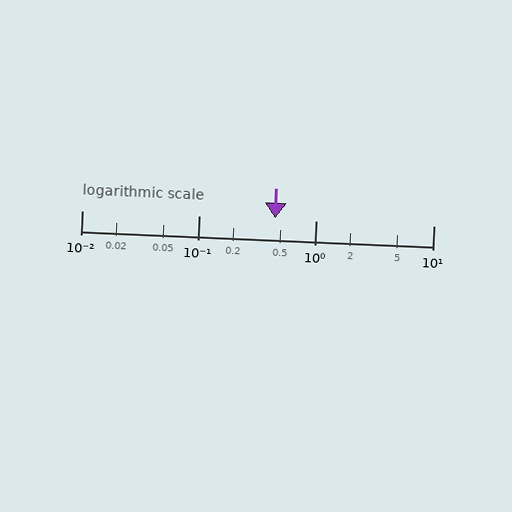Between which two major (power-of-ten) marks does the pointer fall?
The pointer is between 0.1 and 1.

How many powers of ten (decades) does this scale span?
The scale spans 3 decades, from 0.01 to 10.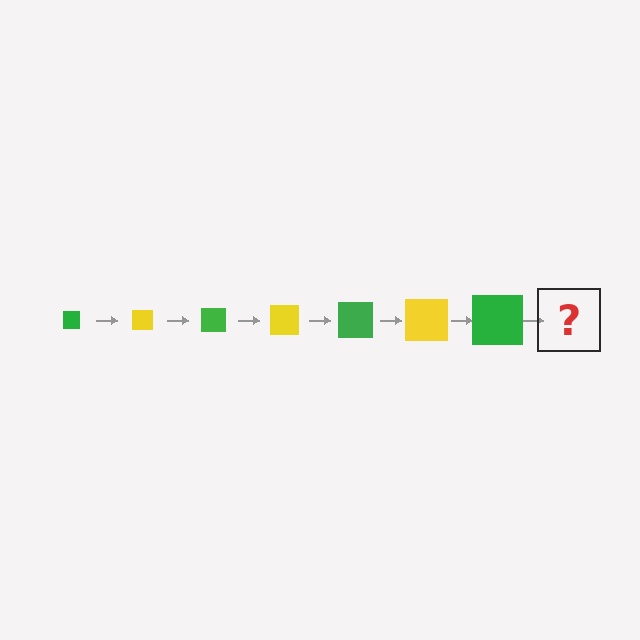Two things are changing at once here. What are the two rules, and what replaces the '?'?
The two rules are that the square grows larger each step and the color cycles through green and yellow. The '?' should be a yellow square, larger than the previous one.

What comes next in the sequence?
The next element should be a yellow square, larger than the previous one.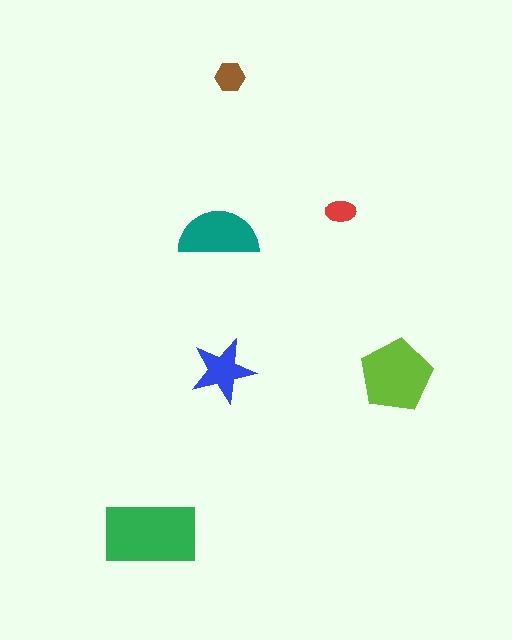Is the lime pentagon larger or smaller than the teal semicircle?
Larger.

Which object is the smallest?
The red ellipse.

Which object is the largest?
The green rectangle.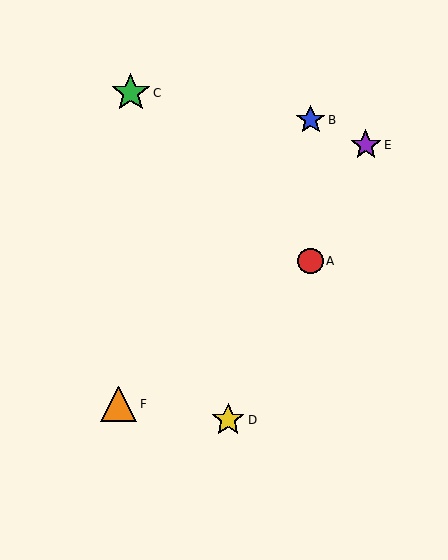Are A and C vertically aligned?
No, A is at x≈311 and C is at x≈131.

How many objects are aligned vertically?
2 objects (A, B) are aligned vertically.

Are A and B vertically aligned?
Yes, both are at x≈311.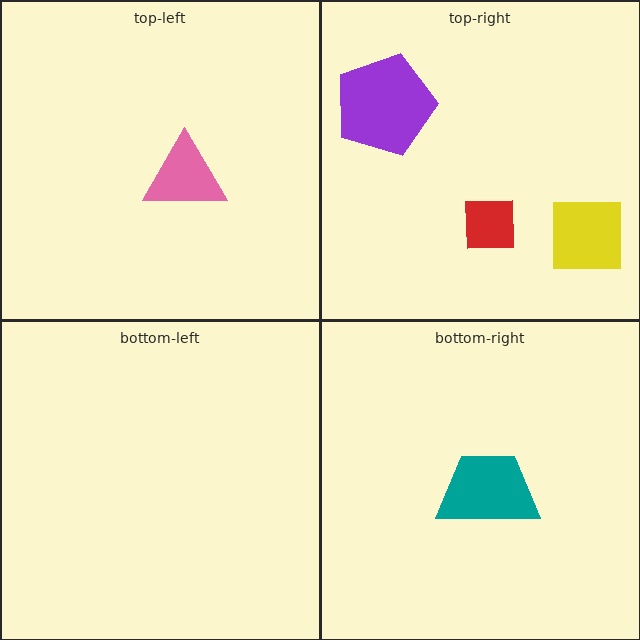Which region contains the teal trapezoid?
The bottom-right region.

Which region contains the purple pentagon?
The top-right region.